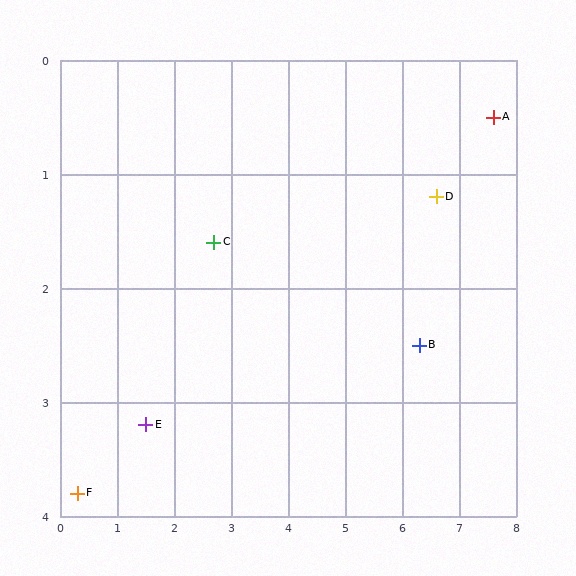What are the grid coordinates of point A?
Point A is at approximately (7.6, 0.5).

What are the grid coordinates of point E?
Point E is at approximately (1.5, 3.2).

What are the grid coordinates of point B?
Point B is at approximately (6.3, 2.5).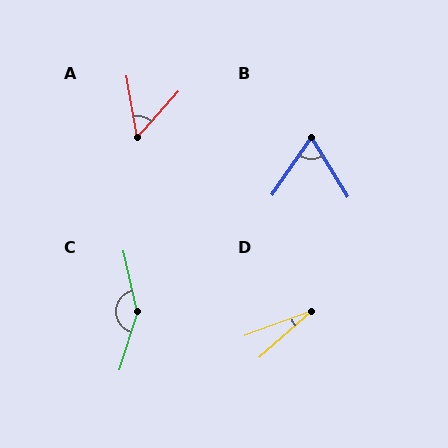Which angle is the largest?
C, at approximately 150 degrees.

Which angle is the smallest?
D, at approximately 22 degrees.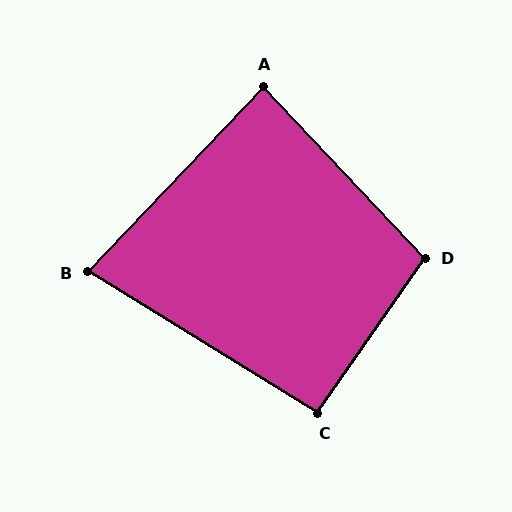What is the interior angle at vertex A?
Approximately 87 degrees (approximately right).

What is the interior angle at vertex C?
Approximately 93 degrees (approximately right).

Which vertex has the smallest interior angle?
B, at approximately 78 degrees.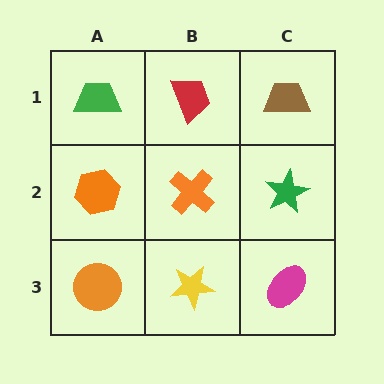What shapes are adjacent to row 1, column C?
A green star (row 2, column C), a red trapezoid (row 1, column B).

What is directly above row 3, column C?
A green star.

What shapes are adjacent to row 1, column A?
An orange hexagon (row 2, column A), a red trapezoid (row 1, column B).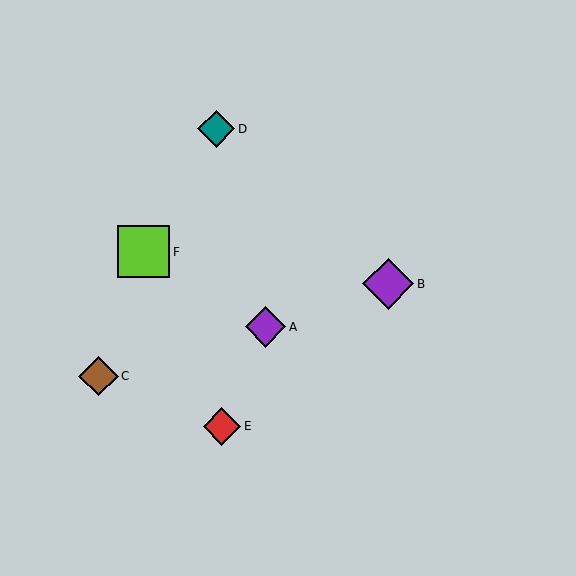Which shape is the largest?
The lime square (labeled F) is the largest.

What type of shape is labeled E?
Shape E is a red diamond.